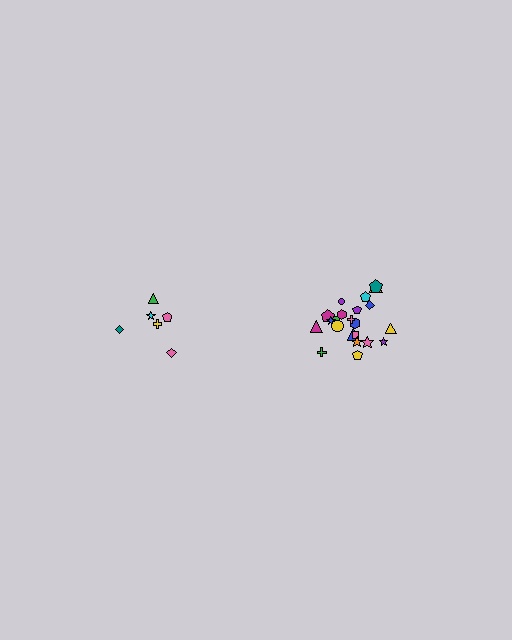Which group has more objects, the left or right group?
The right group.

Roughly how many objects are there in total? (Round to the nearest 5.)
Roughly 30 objects in total.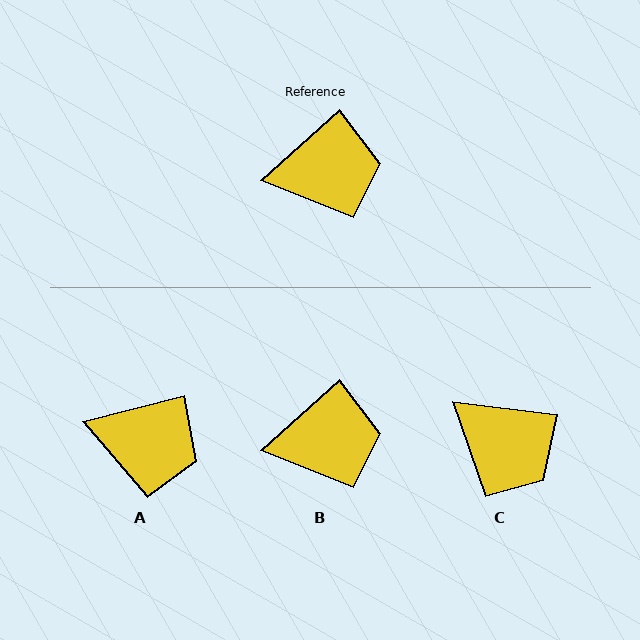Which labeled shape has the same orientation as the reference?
B.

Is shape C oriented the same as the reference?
No, it is off by about 49 degrees.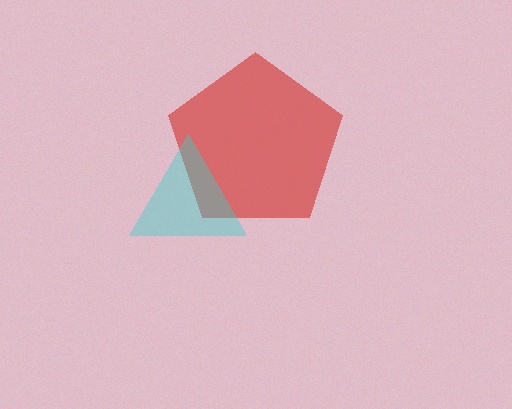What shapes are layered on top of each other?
The layered shapes are: a red pentagon, a cyan triangle.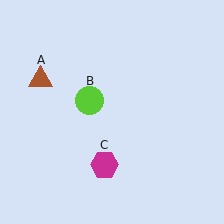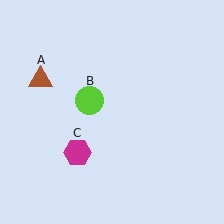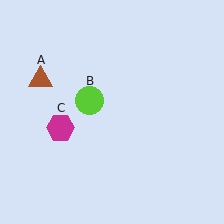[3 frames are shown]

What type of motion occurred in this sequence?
The magenta hexagon (object C) rotated clockwise around the center of the scene.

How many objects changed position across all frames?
1 object changed position: magenta hexagon (object C).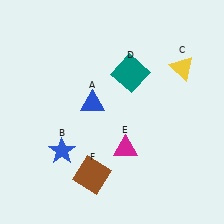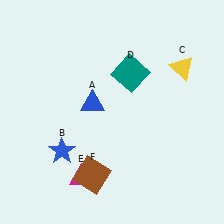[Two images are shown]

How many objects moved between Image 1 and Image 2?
1 object moved between the two images.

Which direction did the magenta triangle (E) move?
The magenta triangle (E) moved left.